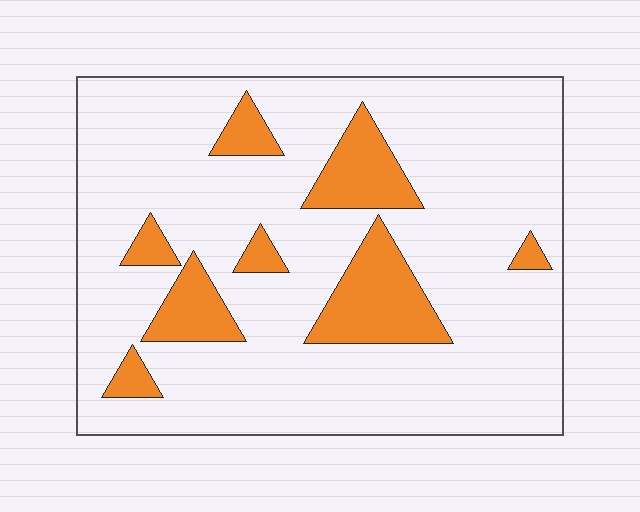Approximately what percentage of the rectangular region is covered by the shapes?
Approximately 15%.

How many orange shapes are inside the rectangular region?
8.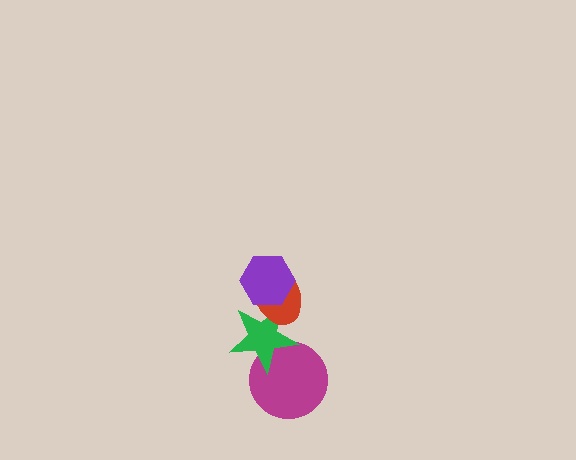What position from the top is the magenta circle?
The magenta circle is 4th from the top.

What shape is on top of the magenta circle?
The green star is on top of the magenta circle.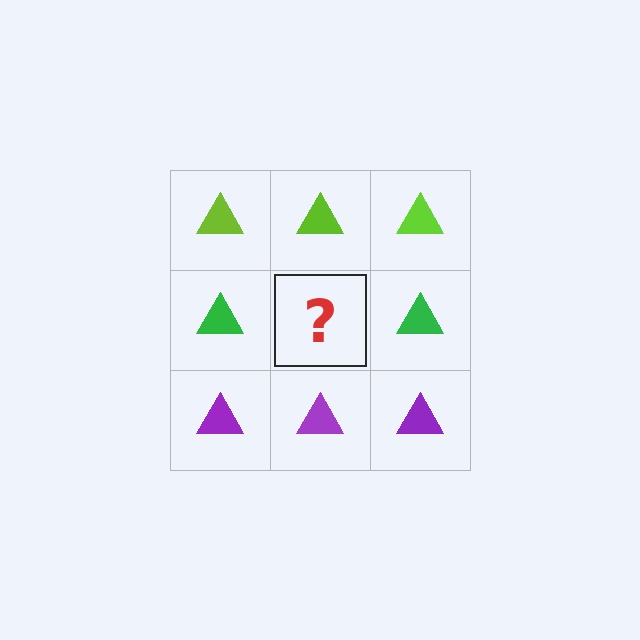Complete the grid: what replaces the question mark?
The question mark should be replaced with a green triangle.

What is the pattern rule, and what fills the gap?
The rule is that each row has a consistent color. The gap should be filled with a green triangle.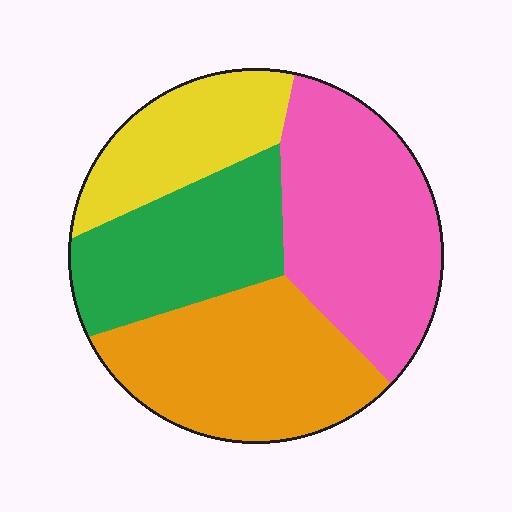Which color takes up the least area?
Yellow, at roughly 15%.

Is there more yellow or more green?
Green.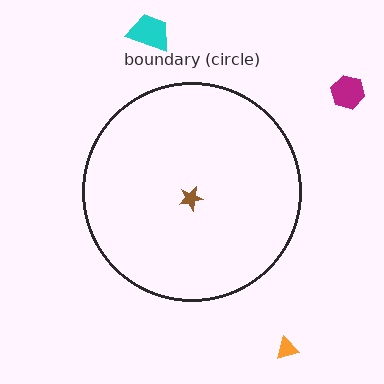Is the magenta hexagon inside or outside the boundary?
Outside.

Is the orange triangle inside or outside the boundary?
Outside.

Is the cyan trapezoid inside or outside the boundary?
Outside.